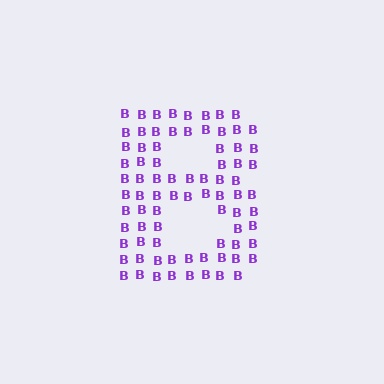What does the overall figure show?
The overall figure shows the letter B.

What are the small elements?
The small elements are letter B's.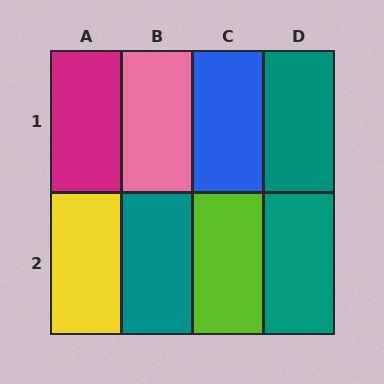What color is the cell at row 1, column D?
Teal.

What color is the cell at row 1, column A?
Magenta.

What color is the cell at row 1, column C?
Blue.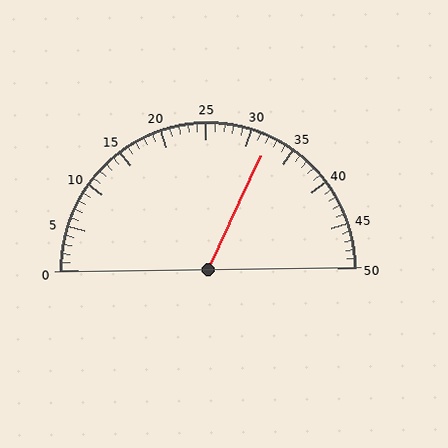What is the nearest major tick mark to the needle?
The nearest major tick mark is 30.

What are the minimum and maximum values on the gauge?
The gauge ranges from 0 to 50.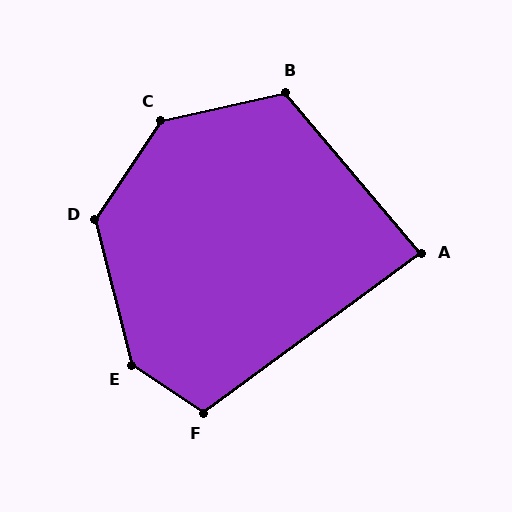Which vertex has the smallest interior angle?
A, at approximately 86 degrees.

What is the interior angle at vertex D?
Approximately 132 degrees (obtuse).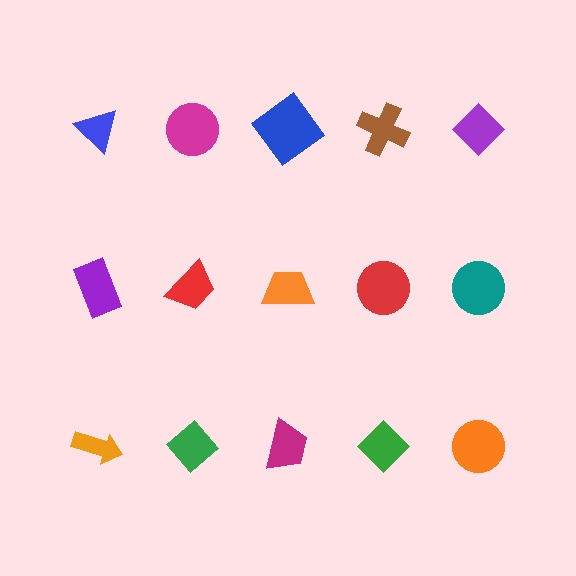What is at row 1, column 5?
A purple diamond.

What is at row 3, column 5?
An orange circle.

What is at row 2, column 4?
A red circle.